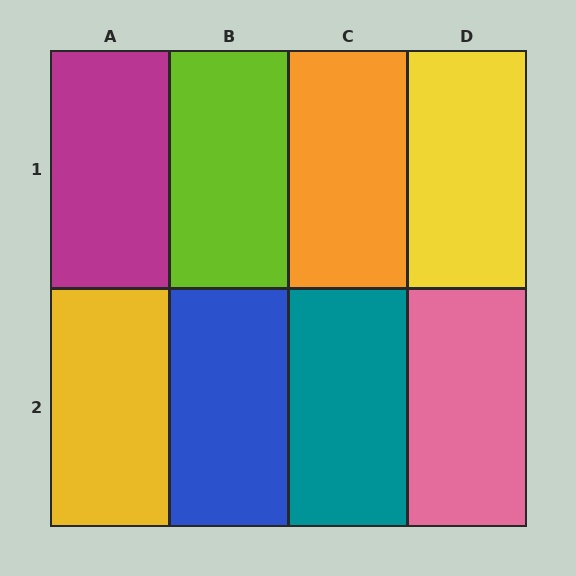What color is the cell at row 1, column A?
Magenta.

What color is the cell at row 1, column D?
Yellow.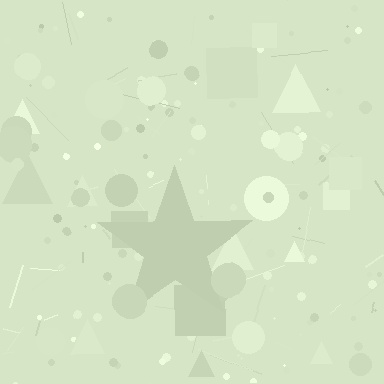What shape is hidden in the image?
A star is hidden in the image.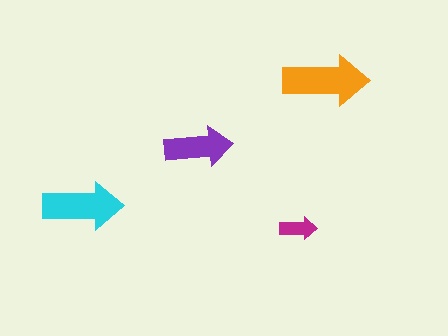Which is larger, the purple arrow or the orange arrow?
The orange one.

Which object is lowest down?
The magenta arrow is bottommost.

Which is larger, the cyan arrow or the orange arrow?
The orange one.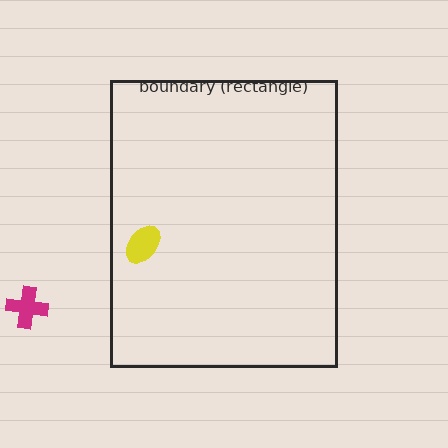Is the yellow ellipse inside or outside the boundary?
Inside.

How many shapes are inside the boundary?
1 inside, 1 outside.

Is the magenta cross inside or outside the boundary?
Outside.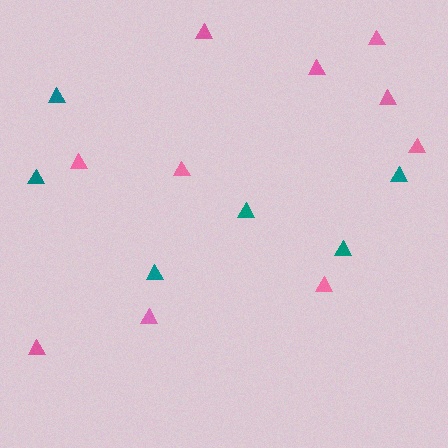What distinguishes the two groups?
There are 2 groups: one group of teal triangles (6) and one group of pink triangles (10).